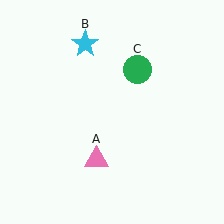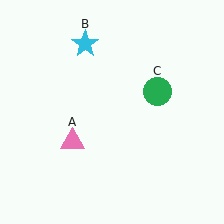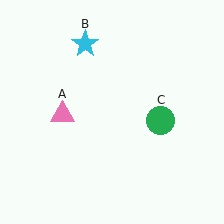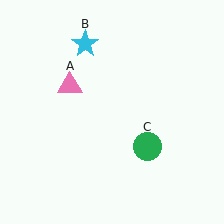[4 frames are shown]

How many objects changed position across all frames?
2 objects changed position: pink triangle (object A), green circle (object C).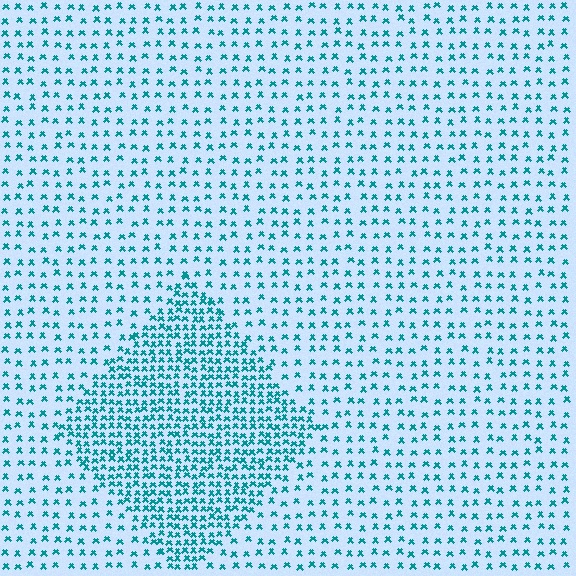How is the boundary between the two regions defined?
The boundary is defined by a change in element density (approximately 2.4x ratio). All elements are the same color, size, and shape.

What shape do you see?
I see a diamond.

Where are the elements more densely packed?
The elements are more densely packed inside the diamond boundary.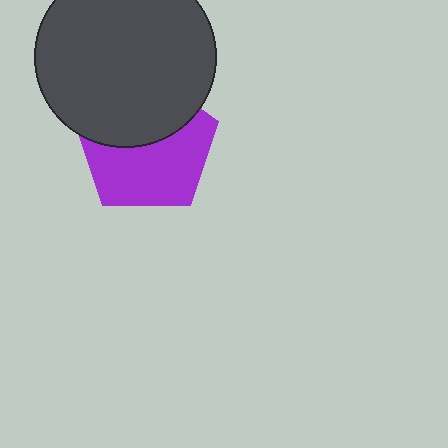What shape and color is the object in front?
The object in front is a dark gray circle.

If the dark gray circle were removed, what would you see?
You would see the complete purple pentagon.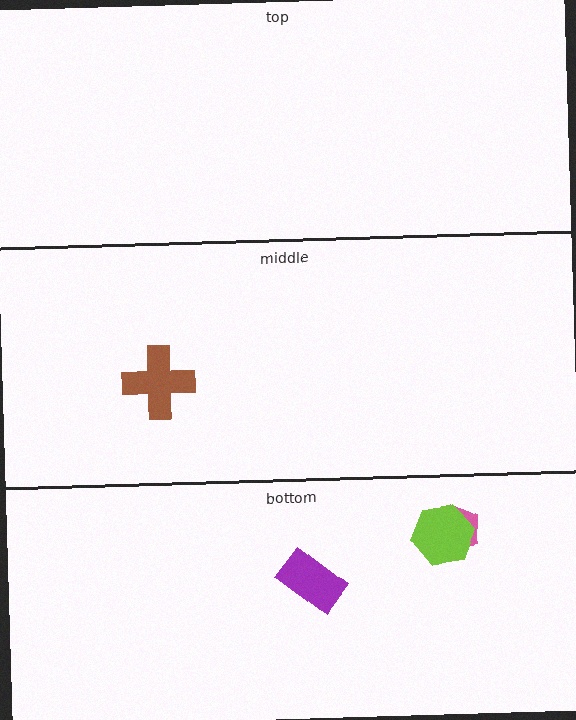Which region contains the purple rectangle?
The bottom region.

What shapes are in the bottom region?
The pink pentagon, the purple rectangle, the lime hexagon.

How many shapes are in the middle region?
1.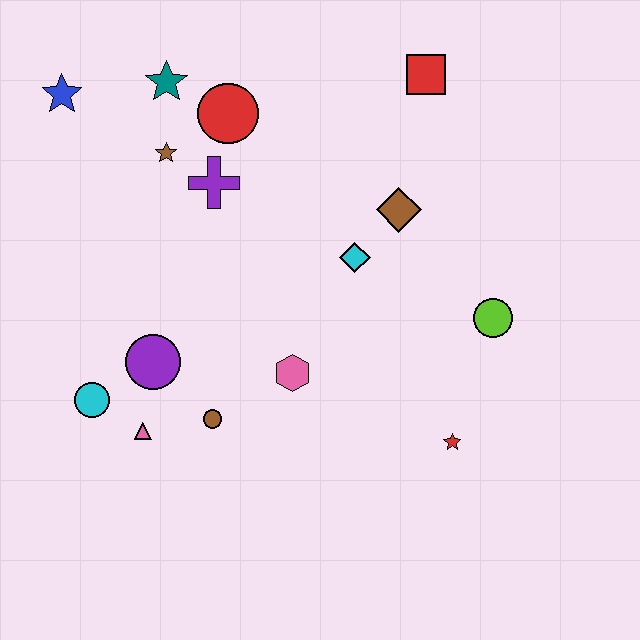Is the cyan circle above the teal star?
No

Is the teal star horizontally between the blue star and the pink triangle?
No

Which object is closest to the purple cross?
The brown star is closest to the purple cross.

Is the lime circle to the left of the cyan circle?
No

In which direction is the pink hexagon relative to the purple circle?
The pink hexagon is to the right of the purple circle.